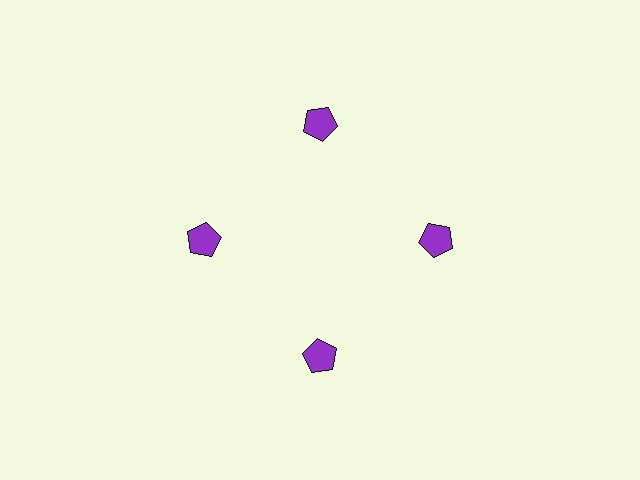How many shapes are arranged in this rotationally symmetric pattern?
There are 4 shapes, arranged in 4 groups of 1.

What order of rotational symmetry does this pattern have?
This pattern has 4-fold rotational symmetry.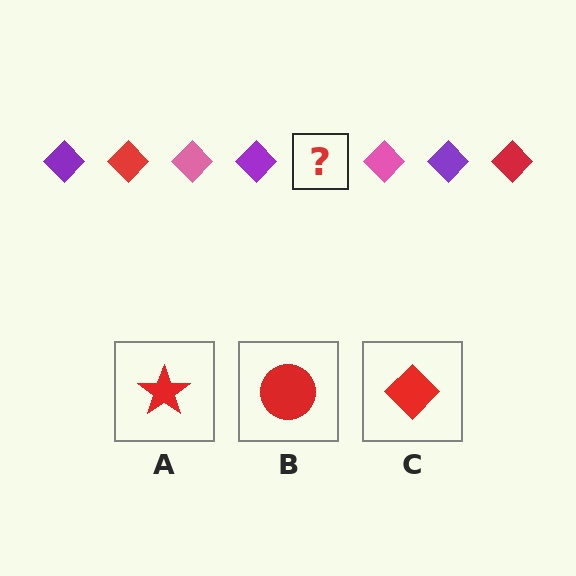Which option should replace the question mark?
Option C.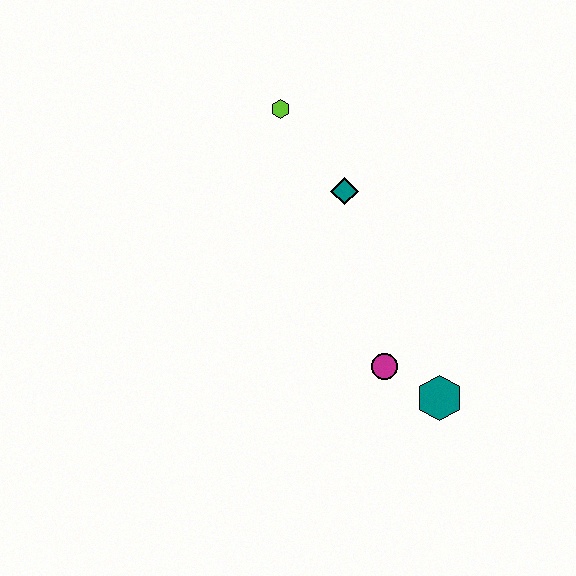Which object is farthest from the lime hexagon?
The teal hexagon is farthest from the lime hexagon.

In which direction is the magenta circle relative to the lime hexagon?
The magenta circle is below the lime hexagon.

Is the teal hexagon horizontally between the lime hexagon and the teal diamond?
No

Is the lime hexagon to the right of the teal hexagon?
No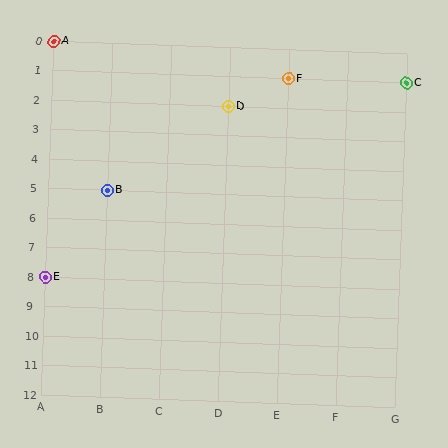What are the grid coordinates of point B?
Point B is at grid coordinates (B, 5).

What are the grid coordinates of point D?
Point D is at grid coordinates (D, 2).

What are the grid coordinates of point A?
Point A is at grid coordinates (A, 0).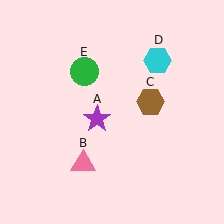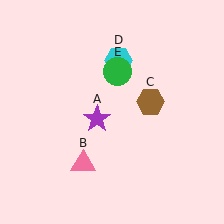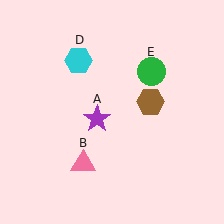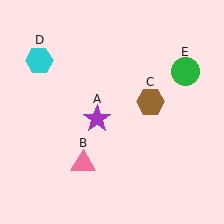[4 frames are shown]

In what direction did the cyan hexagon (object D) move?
The cyan hexagon (object D) moved left.